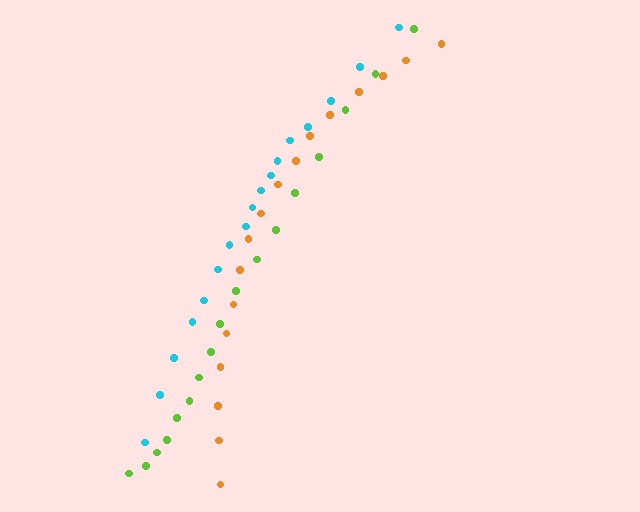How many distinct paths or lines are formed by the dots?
There are 3 distinct paths.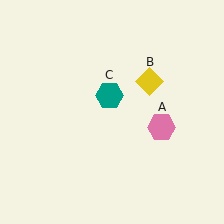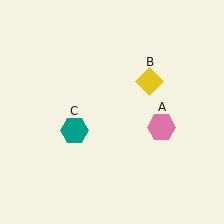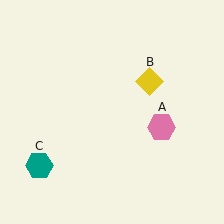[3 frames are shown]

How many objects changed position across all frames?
1 object changed position: teal hexagon (object C).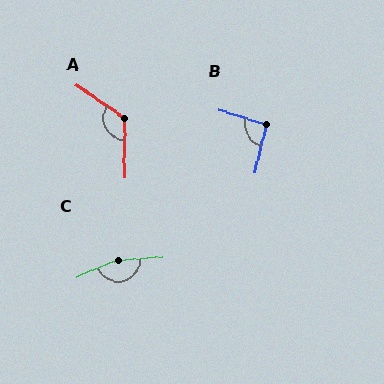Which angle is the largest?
C, at approximately 160 degrees.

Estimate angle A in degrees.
Approximately 125 degrees.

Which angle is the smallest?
B, at approximately 94 degrees.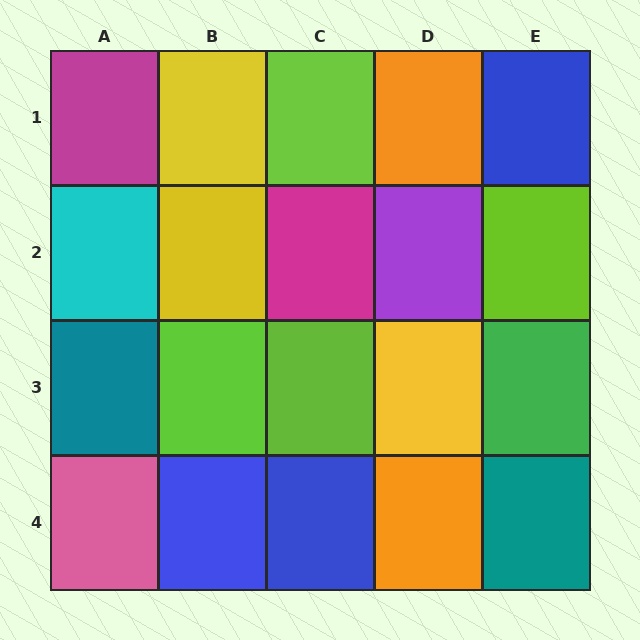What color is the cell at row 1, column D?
Orange.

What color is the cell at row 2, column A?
Cyan.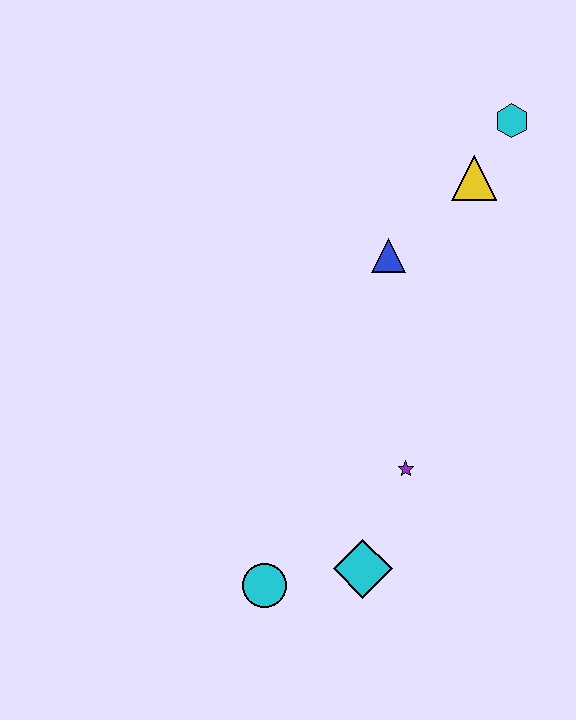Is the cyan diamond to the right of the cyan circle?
Yes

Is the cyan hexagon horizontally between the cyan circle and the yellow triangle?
No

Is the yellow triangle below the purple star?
No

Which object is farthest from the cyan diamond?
The cyan hexagon is farthest from the cyan diamond.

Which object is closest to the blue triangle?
The yellow triangle is closest to the blue triangle.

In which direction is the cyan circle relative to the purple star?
The cyan circle is to the left of the purple star.